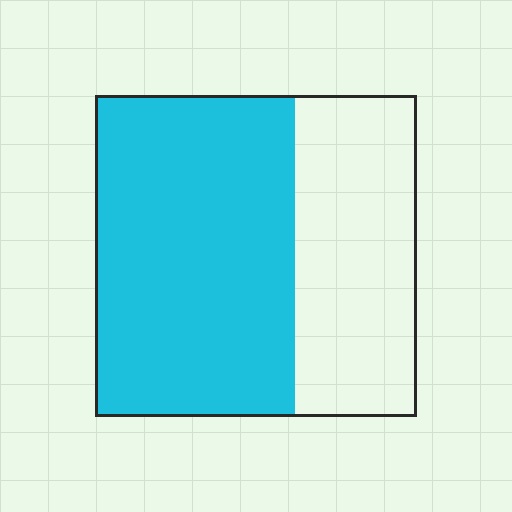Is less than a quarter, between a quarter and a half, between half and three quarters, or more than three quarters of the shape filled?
Between half and three quarters.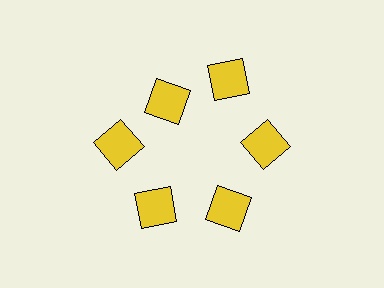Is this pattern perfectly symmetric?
No. The 6 yellow squares are arranged in a ring, but one element near the 11 o'clock position is pulled inward toward the center, breaking the 6-fold rotational symmetry.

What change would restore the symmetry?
The symmetry would be restored by moving it outward, back onto the ring so that all 6 squares sit at equal angles and equal distance from the center.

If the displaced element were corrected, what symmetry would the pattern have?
It would have 6-fold rotational symmetry — the pattern would map onto itself every 60 degrees.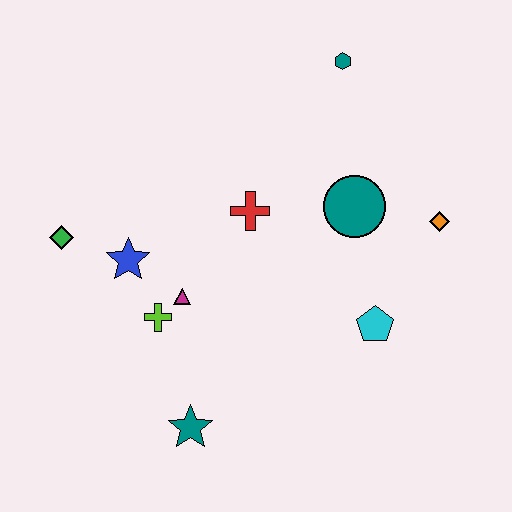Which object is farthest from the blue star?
The orange diamond is farthest from the blue star.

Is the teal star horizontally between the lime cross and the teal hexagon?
Yes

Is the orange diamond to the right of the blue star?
Yes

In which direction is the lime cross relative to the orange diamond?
The lime cross is to the left of the orange diamond.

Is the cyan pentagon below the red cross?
Yes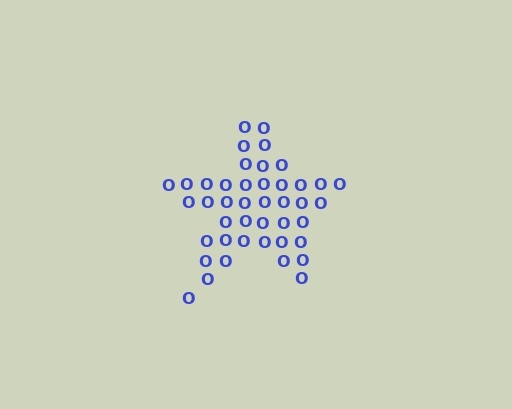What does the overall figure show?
The overall figure shows a star.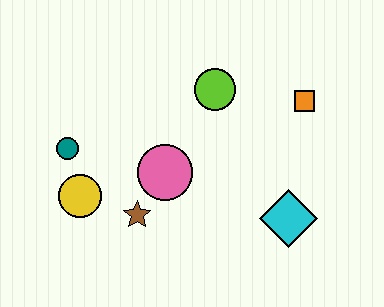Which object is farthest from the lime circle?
The yellow circle is farthest from the lime circle.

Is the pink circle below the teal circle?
Yes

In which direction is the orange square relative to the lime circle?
The orange square is to the right of the lime circle.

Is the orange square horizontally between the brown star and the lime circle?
No